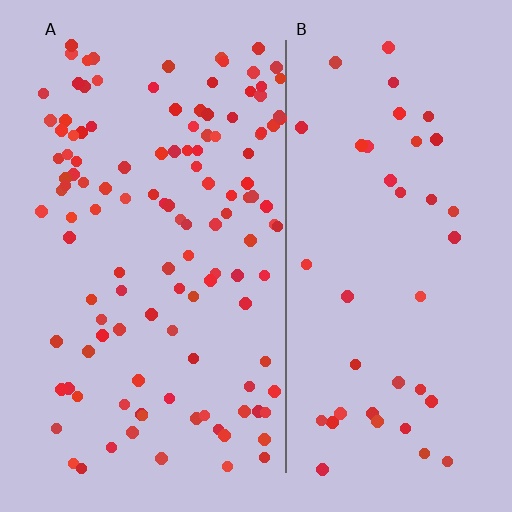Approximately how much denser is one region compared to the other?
Approximately 3.0× — region A over region B.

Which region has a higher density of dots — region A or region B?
A (the left).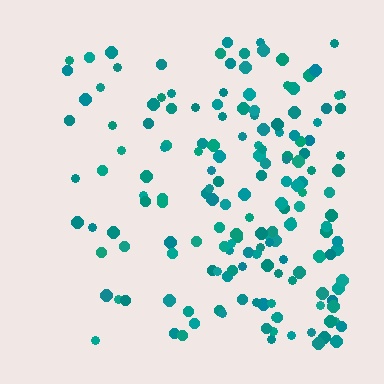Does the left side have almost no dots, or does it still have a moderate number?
Still a moderate number, just noticeably fewer than the right.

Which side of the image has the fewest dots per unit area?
The left.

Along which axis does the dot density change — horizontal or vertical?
Horizontal.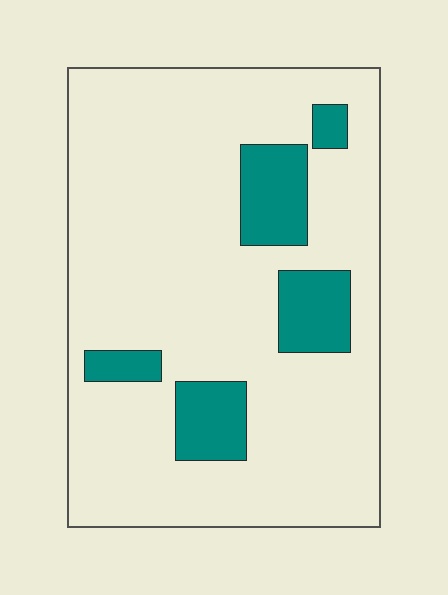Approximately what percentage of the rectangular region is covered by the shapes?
Approximately 15%.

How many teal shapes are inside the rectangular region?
5.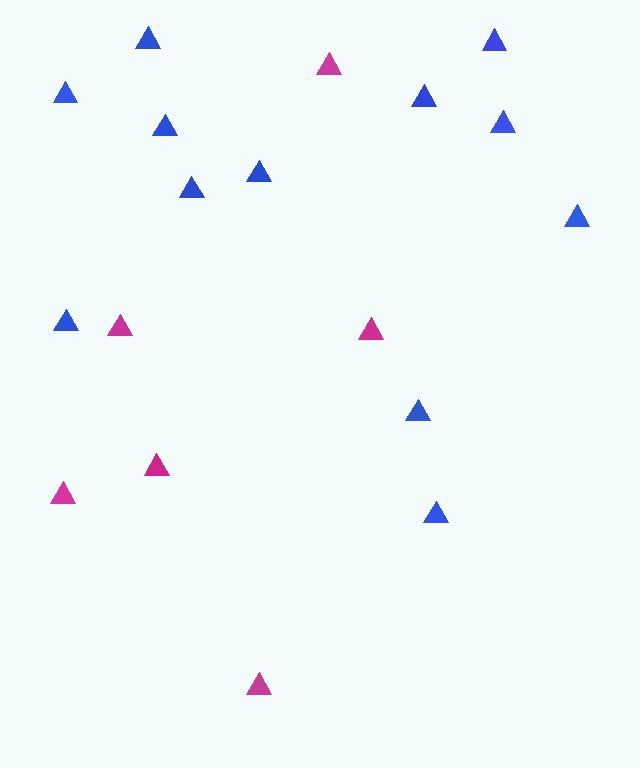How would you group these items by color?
There are 2 groups: one group of magenta triangles (6) and one group of blue triangles (12).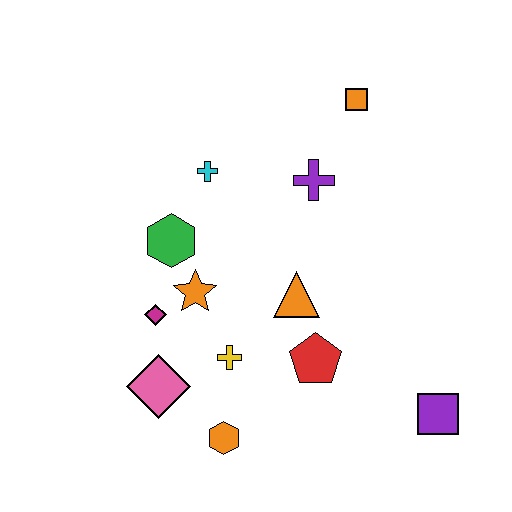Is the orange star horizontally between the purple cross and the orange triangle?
No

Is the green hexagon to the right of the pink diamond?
Yes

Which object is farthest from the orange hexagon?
The orange square is farthest from the orange hexagon.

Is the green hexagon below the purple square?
No